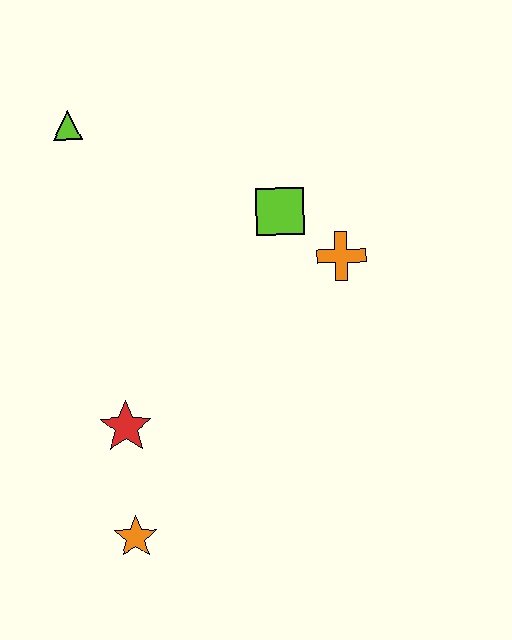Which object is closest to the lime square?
The orange cross is closest to the lime square.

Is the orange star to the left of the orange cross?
Yes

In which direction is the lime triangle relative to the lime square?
The lime triangle is to the left of the lime square.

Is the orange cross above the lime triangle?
No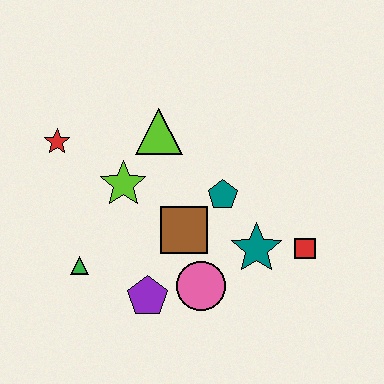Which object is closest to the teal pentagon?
The brown square is closest to the teal pentagon.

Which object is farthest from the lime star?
The red square is farthest from the lime star.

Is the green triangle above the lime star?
No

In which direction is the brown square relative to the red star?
The brown square is to the right of the red star.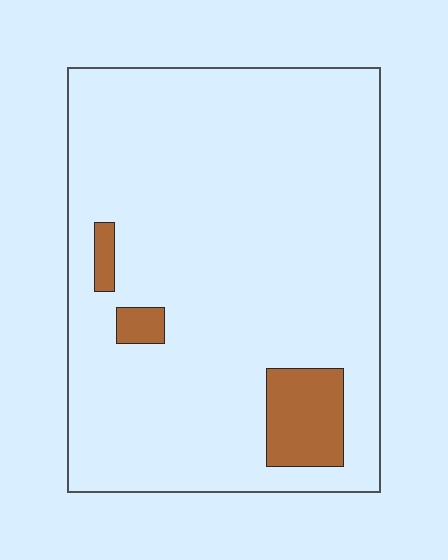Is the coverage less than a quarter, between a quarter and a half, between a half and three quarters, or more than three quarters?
Less than a quarter.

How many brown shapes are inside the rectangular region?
3.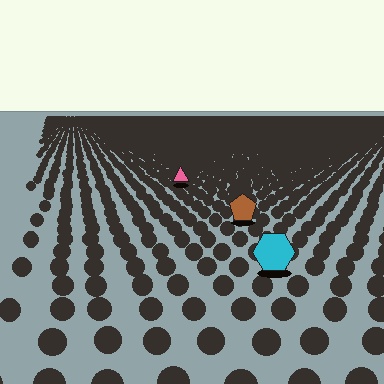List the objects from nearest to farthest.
From nearest to farthest: the cyan hexagon, the brown pentagon, the pink triangle.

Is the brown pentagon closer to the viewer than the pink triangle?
Yes. The brown pentagon is closer — you can tell from the texture gradient: the ground texture is coarser near it.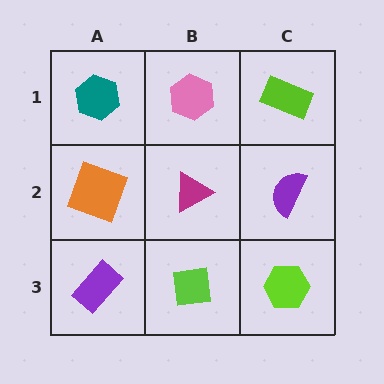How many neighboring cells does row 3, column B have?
3.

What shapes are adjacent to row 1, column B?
A magenta triangle (row 2, column B), a teal hexagon (row 1, column A), a lime rectangle (row 1, column C).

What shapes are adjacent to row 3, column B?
A magenta triangle (row 2, column B), a purple rectangle (row 3, column A), a lime hexagon (row 3, column C).